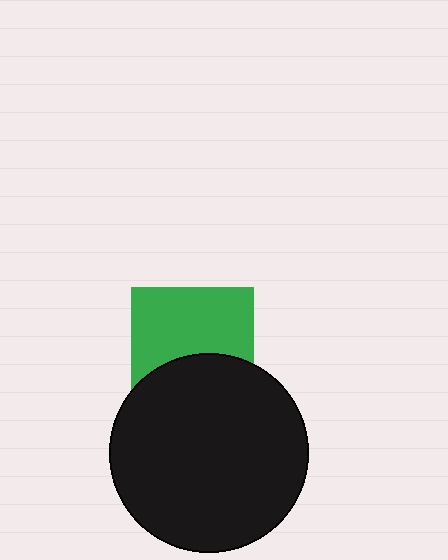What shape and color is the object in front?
The object in front is a black circle.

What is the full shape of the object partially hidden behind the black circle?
The partially hidden object is a green square.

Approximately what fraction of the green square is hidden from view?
Roughly 39% of the green square is hidden behind the black circle.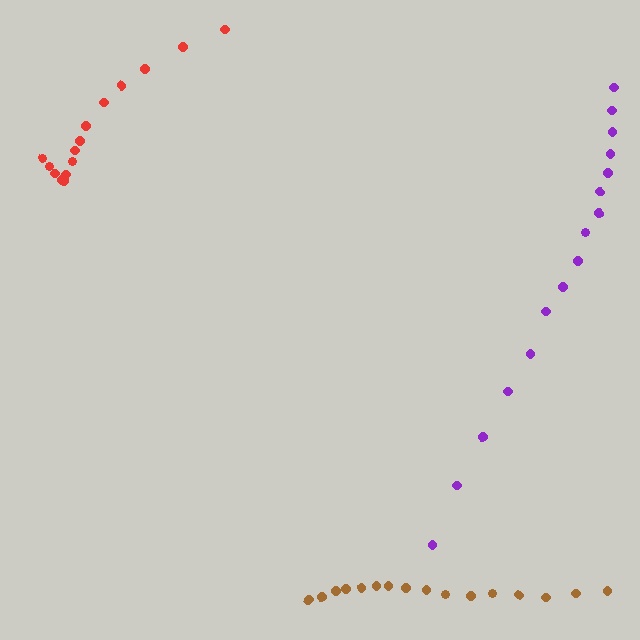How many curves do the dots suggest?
There are 3 distinct paths.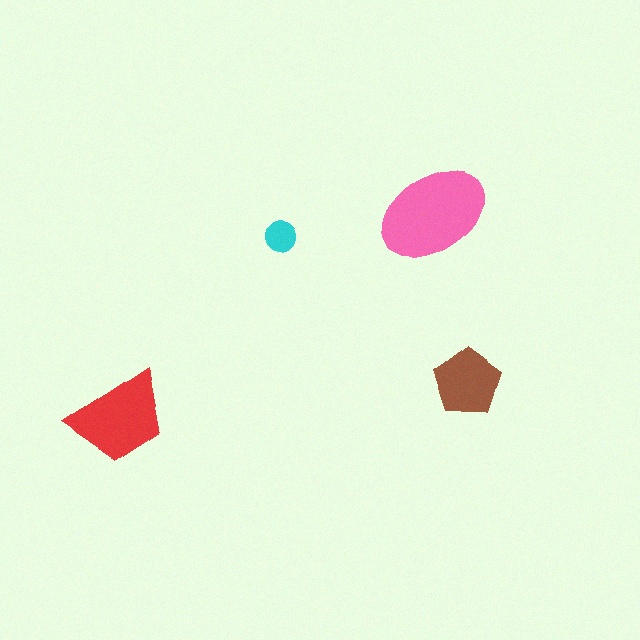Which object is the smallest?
The cyan circle.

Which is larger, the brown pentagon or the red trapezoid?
The red trapezoid.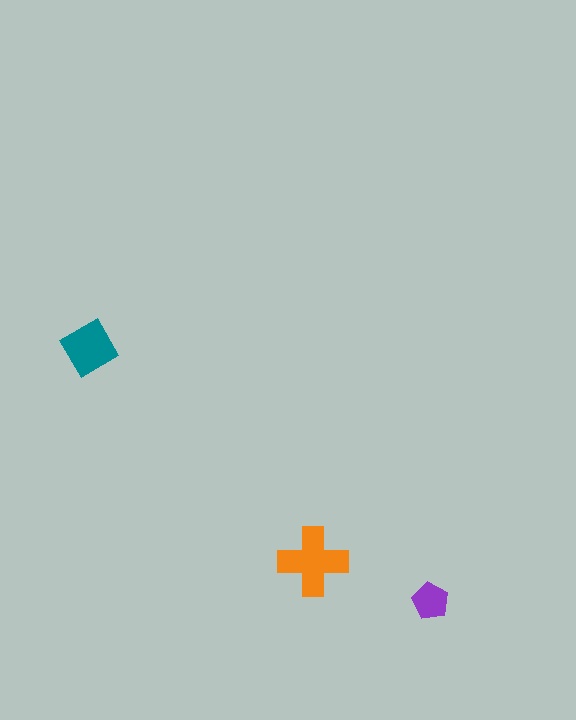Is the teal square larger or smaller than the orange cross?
Smaller.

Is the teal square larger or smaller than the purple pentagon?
Larger.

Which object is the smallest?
The purple pentagon.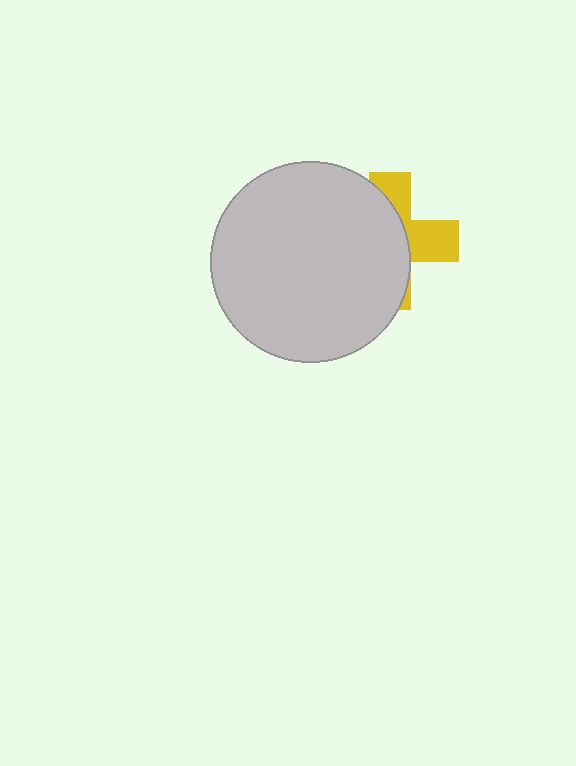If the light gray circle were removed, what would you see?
You would see the complete yellow cross.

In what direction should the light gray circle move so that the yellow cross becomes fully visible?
The light gray circle should move left. That is the shortest direction to clear the overlap and leave the yellow cross fully visible.